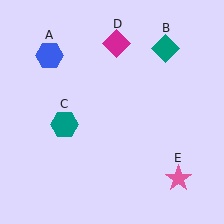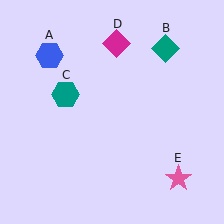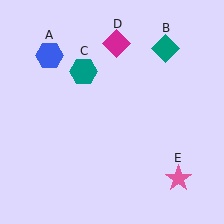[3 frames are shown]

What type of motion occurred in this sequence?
The teal hexagon (object C) rotated clockwise around the center of the scene.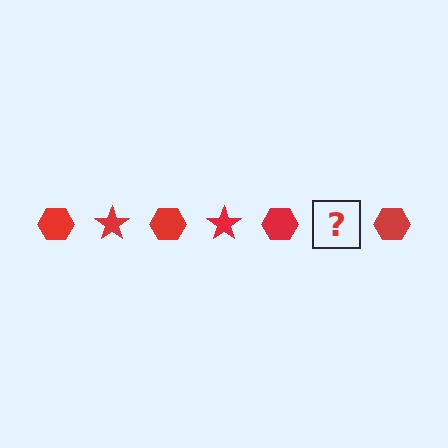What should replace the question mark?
The question mark should be replaced with a red star.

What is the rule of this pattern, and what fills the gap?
The rule is that the pattern cycles through hexagon, star shapes in red. The gap should be filled with a red star.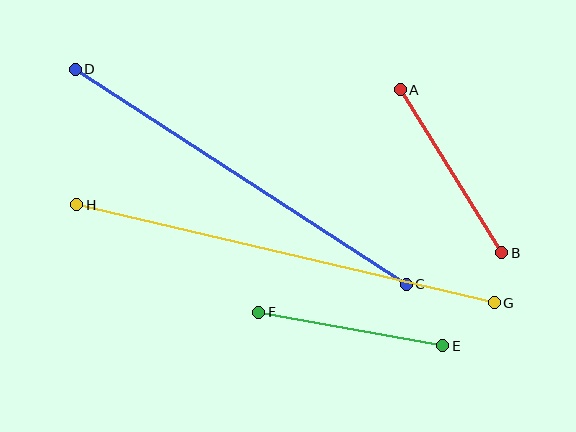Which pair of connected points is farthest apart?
Points G and H are farthest apart.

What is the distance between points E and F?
The distance is approximately 187 pixels.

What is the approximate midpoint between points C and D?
The midpoint is at approximately (241, 177) pixels.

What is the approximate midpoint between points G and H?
The midpoint is at approximately (285, 254) pixels.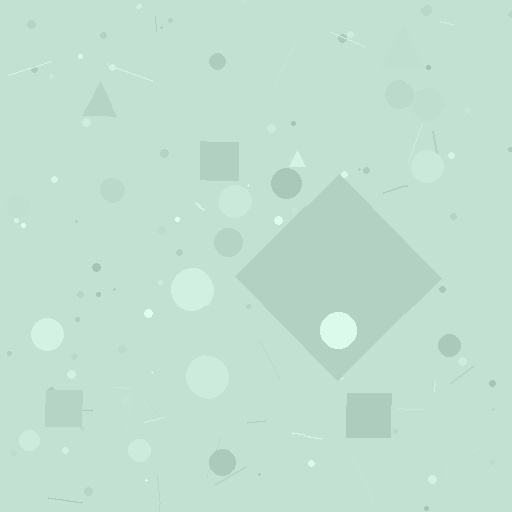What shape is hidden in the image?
A diamond is hidden in the image.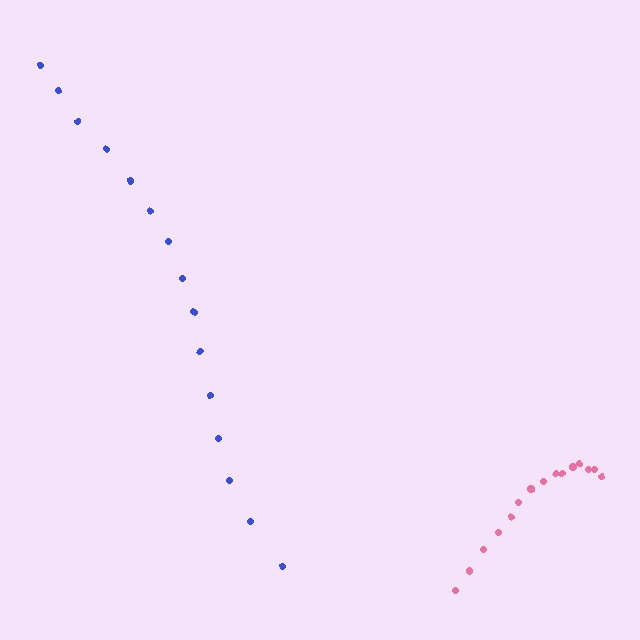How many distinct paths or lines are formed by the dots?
There are 2 distinct paths.